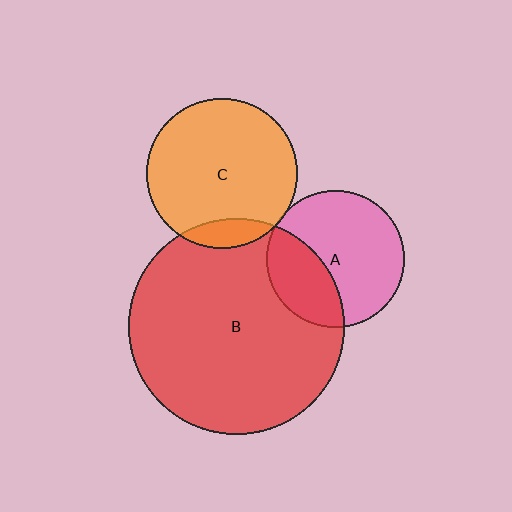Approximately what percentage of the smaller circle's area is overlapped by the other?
Approximately 10%.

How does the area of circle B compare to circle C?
Approximately 2.1 times.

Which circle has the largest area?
Circle B (red).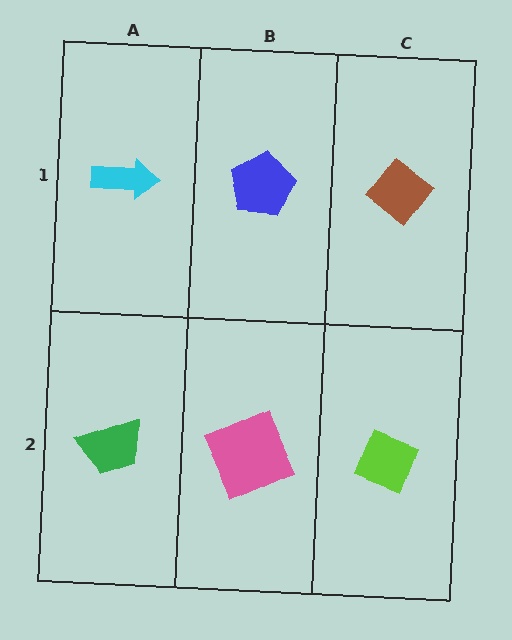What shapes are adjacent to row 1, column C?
A lime diamond (row 2, column C), a blue pentagon (row 1, column B).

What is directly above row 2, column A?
A cyan arrow.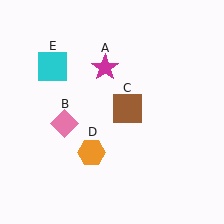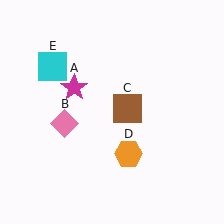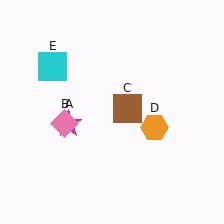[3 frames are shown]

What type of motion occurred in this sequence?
The magenta star (object A), orange hexagon (object D) rotated counterclockwise around the center of the scene.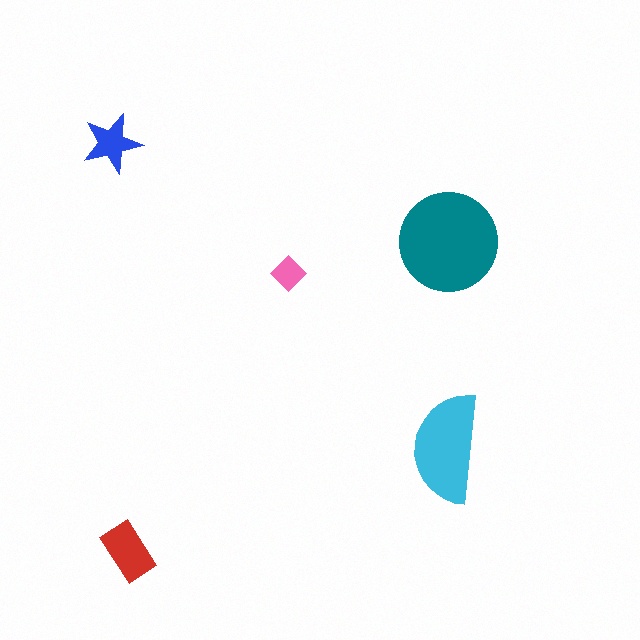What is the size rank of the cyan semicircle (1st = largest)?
2nd.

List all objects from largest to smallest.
The teal circle, the cyan semicircle, the red rectangle, the blue star, the pink diamond.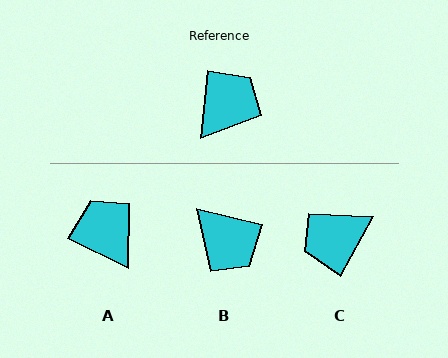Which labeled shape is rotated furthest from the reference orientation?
C, about 156 degrees away.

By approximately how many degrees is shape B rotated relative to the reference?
Approximately 98 degrees clockwise.